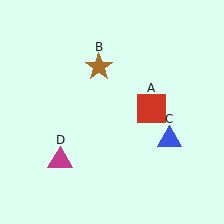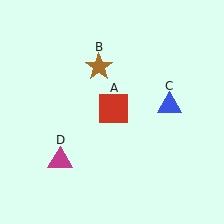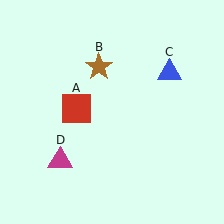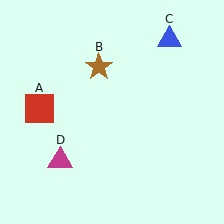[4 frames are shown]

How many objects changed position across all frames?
2 objects changed position: red square (object A), blue triangle (object C).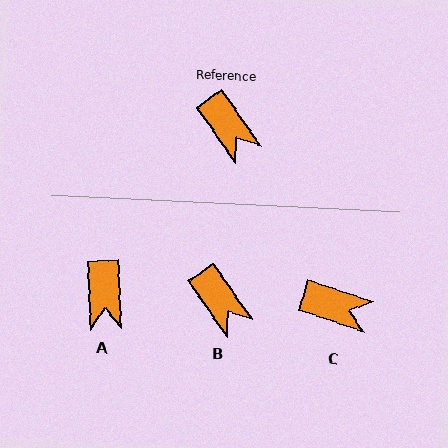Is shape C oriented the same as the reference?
No, it is off by about 37 degrees.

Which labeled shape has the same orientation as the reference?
B.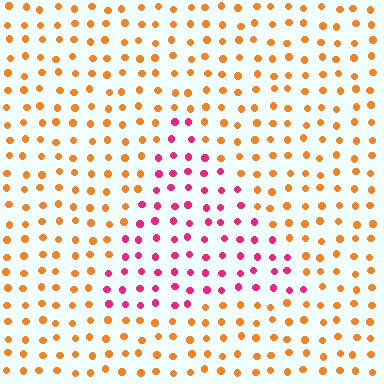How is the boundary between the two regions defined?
The boundary is defined purely by a slight shift in hue (about 55 degrees). Spacing, size, and orientation are identical on both sides.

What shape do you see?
I see a triangle.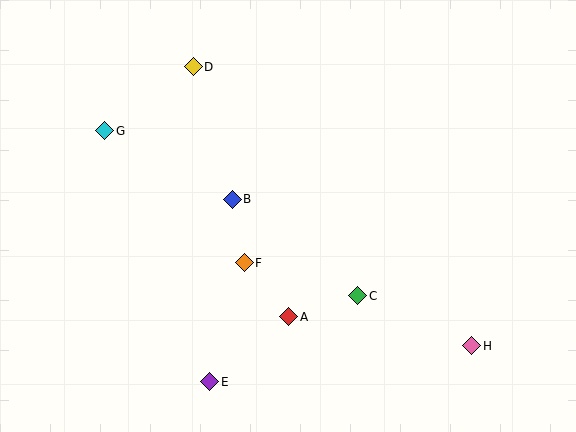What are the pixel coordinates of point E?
Point E is at (210, 382).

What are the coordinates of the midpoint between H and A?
The midpoint between H and A is at (380, 331).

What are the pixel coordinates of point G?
Point G is at (105, 131).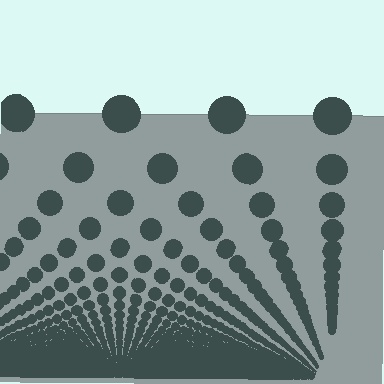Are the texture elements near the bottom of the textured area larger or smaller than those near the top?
Smaller. The gradient is inverted — elements near the bottom are smaller and denser.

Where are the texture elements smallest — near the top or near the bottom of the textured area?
Near the bottom.